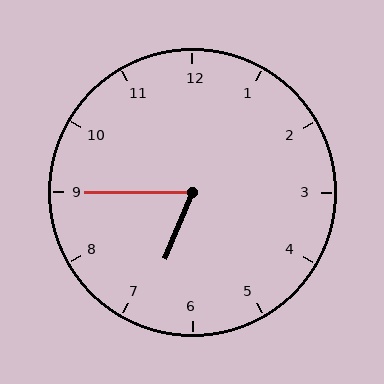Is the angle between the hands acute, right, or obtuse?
It is acute.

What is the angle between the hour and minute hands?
Approximately 68 degrees.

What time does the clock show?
6:45.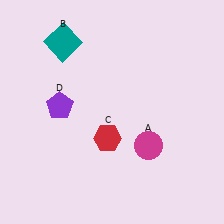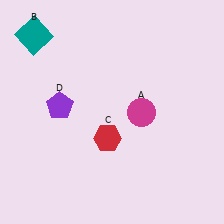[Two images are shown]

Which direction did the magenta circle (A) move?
The magenta circle (A) moved up.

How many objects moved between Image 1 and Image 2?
2 objects moved between the two images.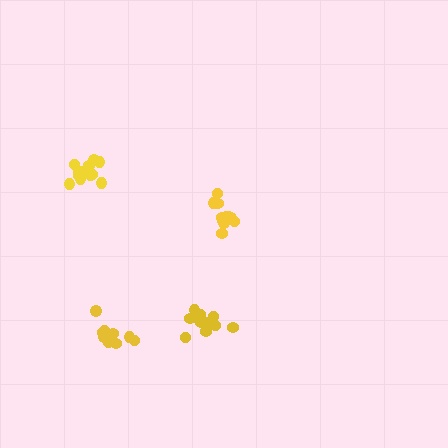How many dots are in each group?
Group 1: 12 dots, Group 2: 12 dots, Group 3: 11 dots, Group 4: 12 dots (47 total).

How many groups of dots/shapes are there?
There are 4 groups.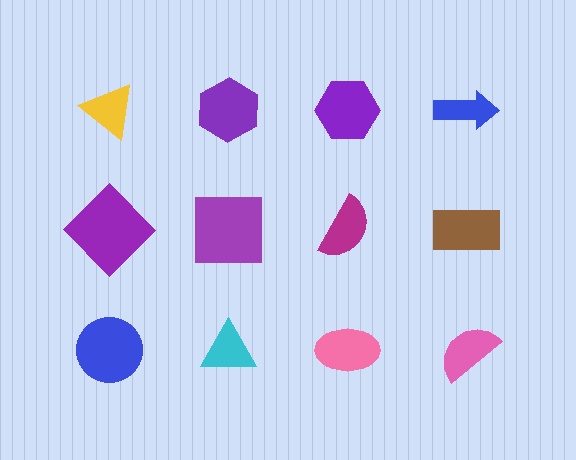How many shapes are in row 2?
4 shapes.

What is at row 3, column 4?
A pink semicircle.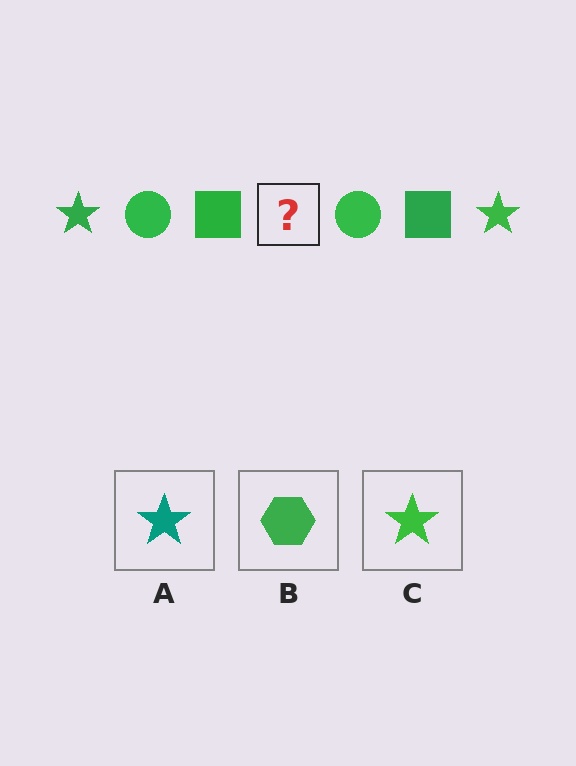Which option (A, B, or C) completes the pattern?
C.